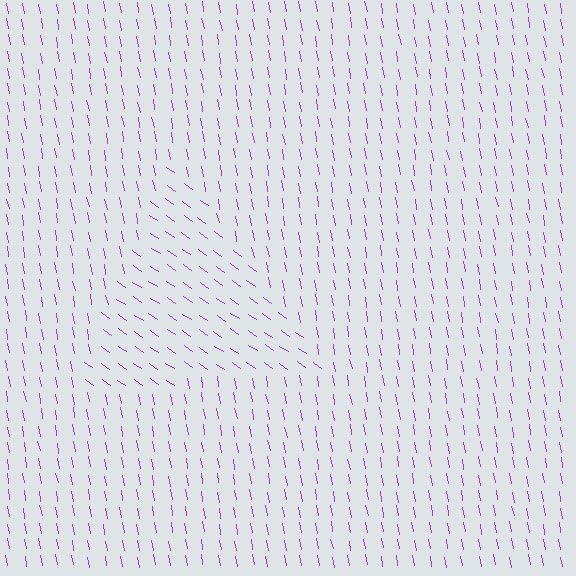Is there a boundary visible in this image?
Yes, there is a texture boundary formed by a change in line orientation.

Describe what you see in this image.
The image is filled with small purple line segments. A triangle region in the image has lines oriented differently from the surrounding lines, creating a visible texture boundary.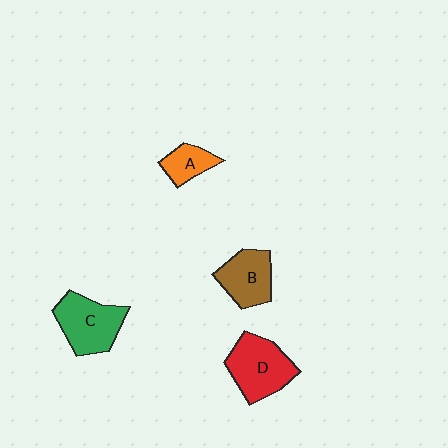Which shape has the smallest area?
Shape A (orange).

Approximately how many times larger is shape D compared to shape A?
Approximately 2.1 times.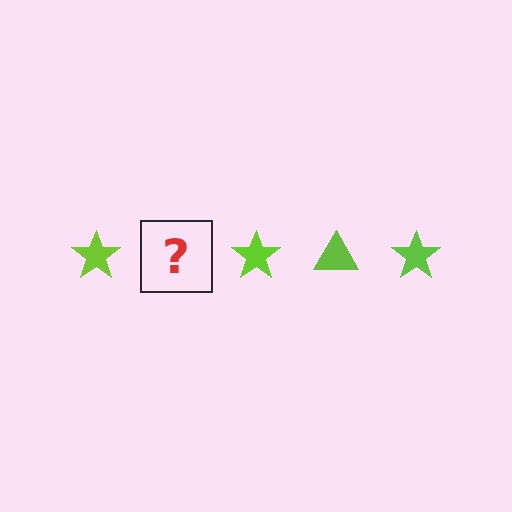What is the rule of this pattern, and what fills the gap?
The rule is that the pattern cycles through star, triangle shapes in lime. The gap should be filled with a lime triangle.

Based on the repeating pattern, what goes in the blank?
The blank should be a lime triangle.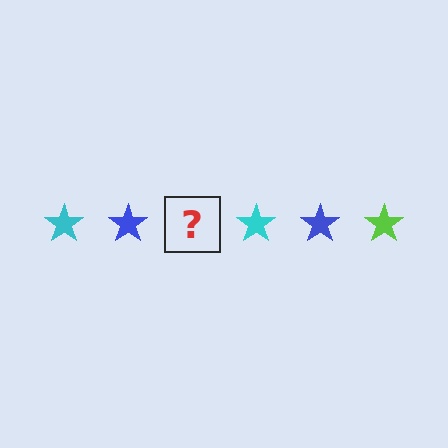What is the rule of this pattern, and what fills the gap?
The rule is that the pattern cycles through cyan, blue, lime stars. The gap should be filled with a lime star.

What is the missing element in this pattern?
The missing element is a lime star.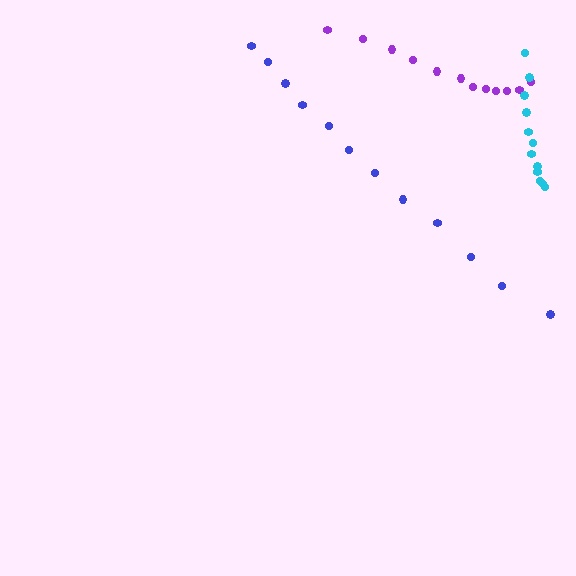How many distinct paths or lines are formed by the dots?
There are 3 distinct paths.